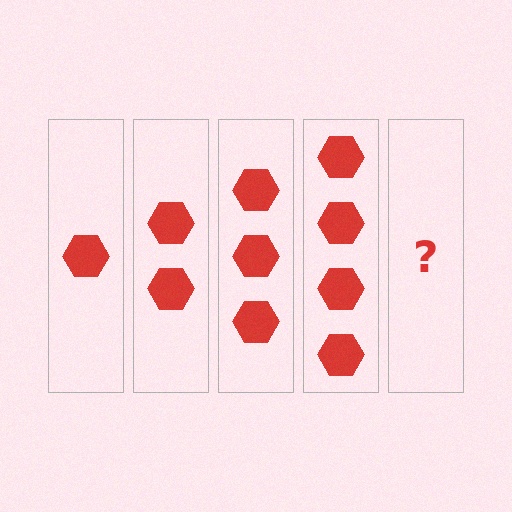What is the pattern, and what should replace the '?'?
The pattern is that each step adds one more hexagon. The '?' should be 5 hexagons.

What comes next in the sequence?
The next element should be 5 hexagons.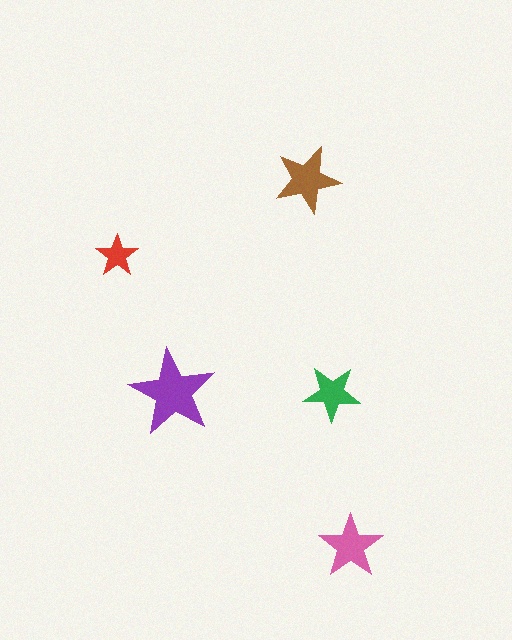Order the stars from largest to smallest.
the purple one, the brown one, the pink one, the green one, the red one.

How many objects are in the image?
There are 5 objects in the image.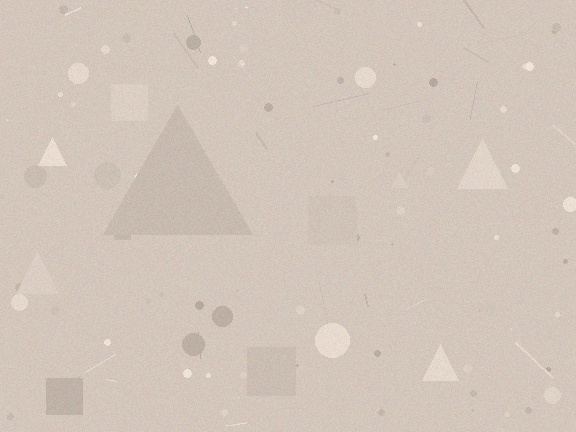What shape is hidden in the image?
A triangle is hidden in the image.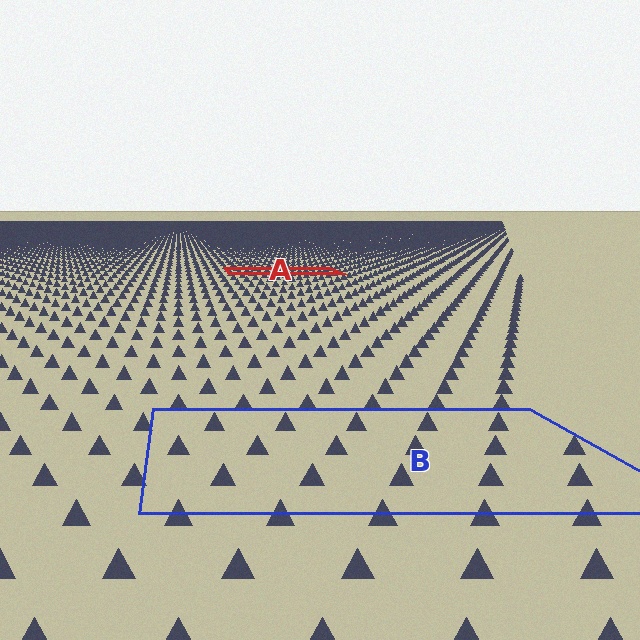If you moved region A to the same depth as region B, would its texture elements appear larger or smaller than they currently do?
They would appear larger. At a closer depth, the same texture elements are projected at a bigger on-screen size.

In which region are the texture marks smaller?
The texture marks are smaller in region A, because it is farther away.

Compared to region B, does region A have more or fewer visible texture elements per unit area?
Region A has more texture elements per unit area — they are packed more densely because it is farther away.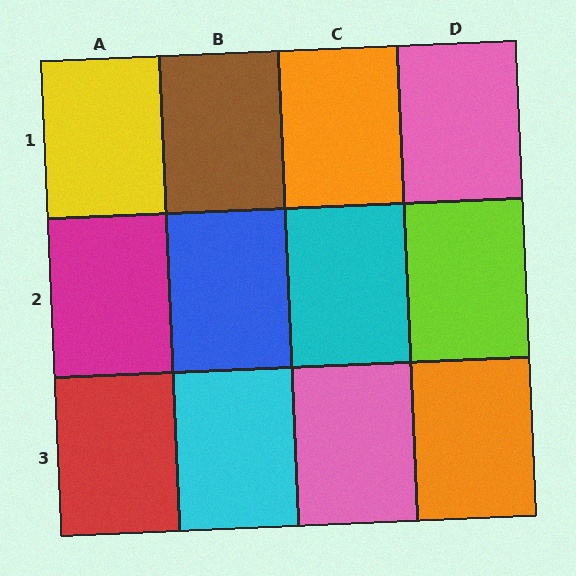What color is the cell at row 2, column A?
Magenta.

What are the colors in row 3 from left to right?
Red, cyan, pink, orange.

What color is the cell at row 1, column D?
Pink.